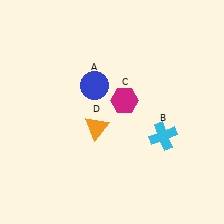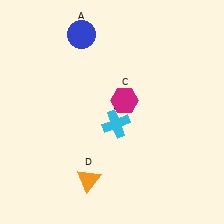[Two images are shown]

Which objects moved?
The objects that moved are: the blue circle (A), the cyan cross (B), the orange triangle (D).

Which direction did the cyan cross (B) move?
The cyan cross (B) moved left.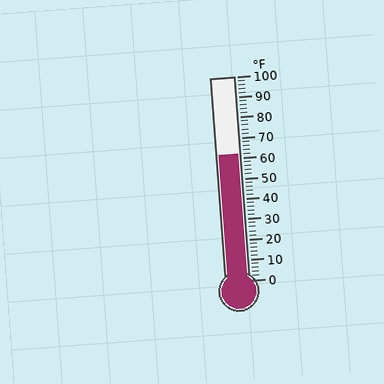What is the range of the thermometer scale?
The thermometer scale ranges from 0°F to 100°F.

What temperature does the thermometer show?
The thermometer shows approximately 62°F.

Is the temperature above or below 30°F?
The temperature is above 30°F.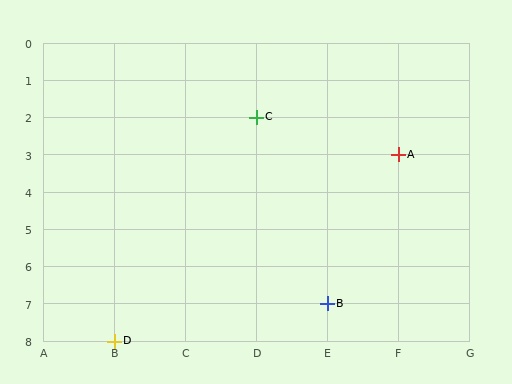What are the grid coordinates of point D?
Point D is at grid coordinates (B, 8).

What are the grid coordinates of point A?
Point A is at grid coordinates (F, 3).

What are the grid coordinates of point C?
Point C is at grid coordinates (D, 2).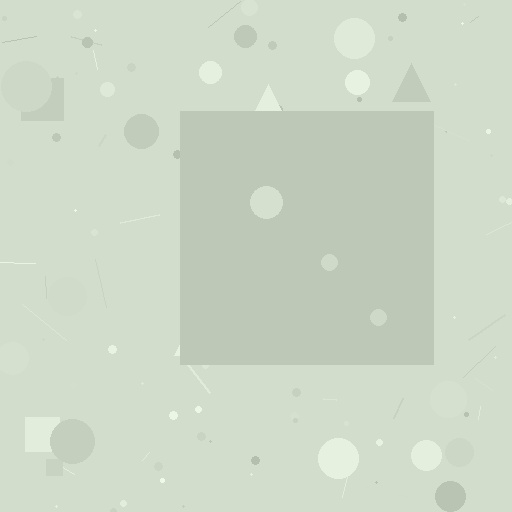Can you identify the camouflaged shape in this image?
The camouflaged shape is a square.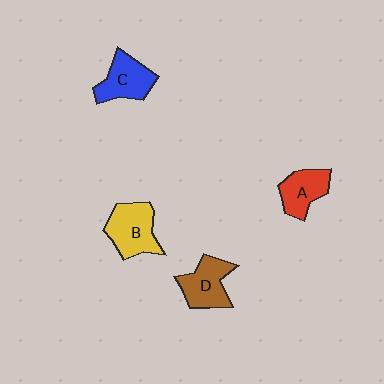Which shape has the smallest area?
Shape A (red).